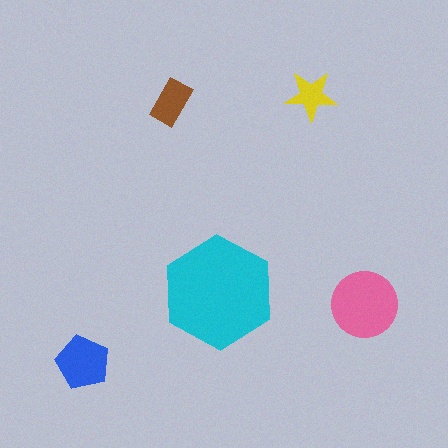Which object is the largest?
The cyan hexagon.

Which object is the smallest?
The yellow star.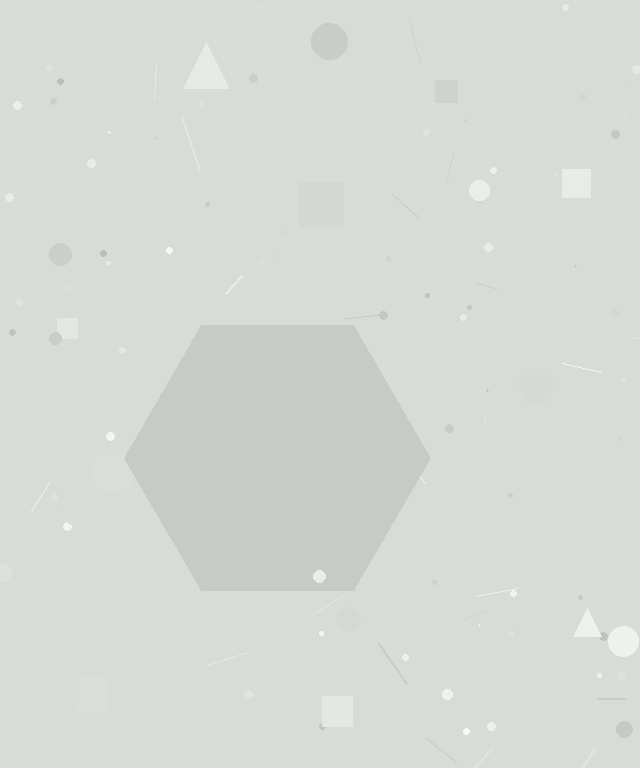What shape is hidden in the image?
A hexagon is hidden in the image.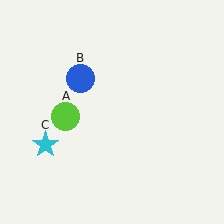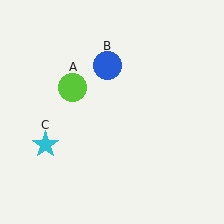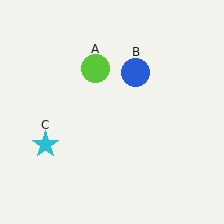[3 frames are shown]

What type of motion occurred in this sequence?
The lime circle (object A), blue circle (object B) rotated clockwise around the center of the scene.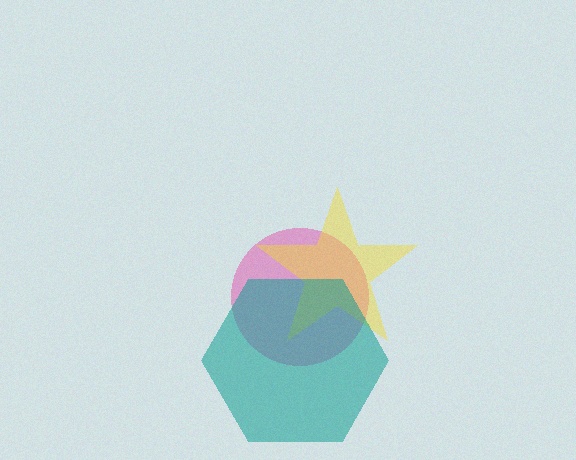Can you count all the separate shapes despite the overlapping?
Yes, there are 3 separate shapes.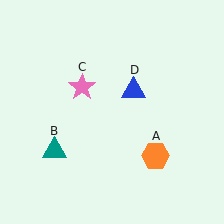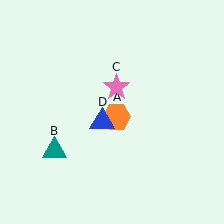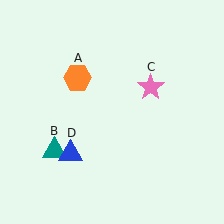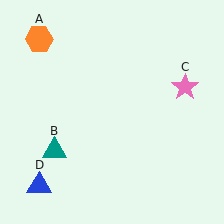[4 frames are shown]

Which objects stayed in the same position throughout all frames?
Teal triangle (object B) remained stationary.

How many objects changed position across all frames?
3 objects changed position: orange hexagon (object A), pink star (object C), blue triangle (object D).